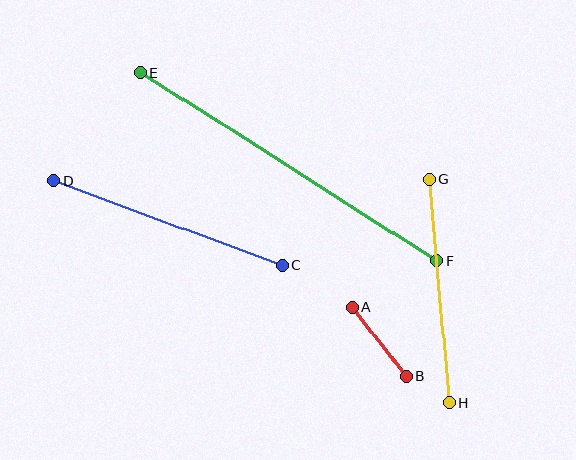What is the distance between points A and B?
The distance is approximately 88 pixels.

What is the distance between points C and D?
The distance is approximately 244 pixels.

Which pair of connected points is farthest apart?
Points E and F are farthest apart.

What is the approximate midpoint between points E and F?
The midpoint is at approximately (289, 167) pixels.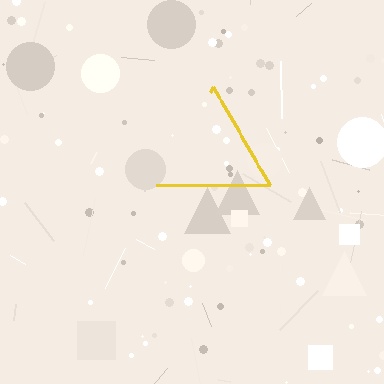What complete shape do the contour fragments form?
The contour fragments form a triangle.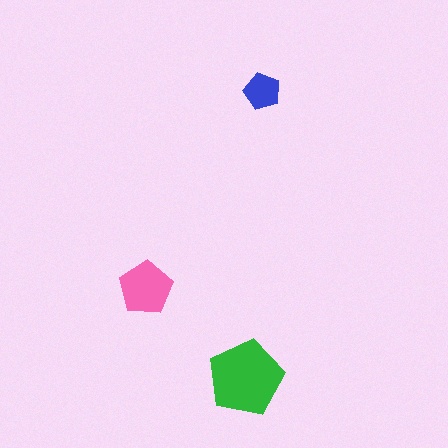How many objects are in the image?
There are 3 objects in the image.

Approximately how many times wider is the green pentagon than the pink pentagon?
About 1.5 times wider.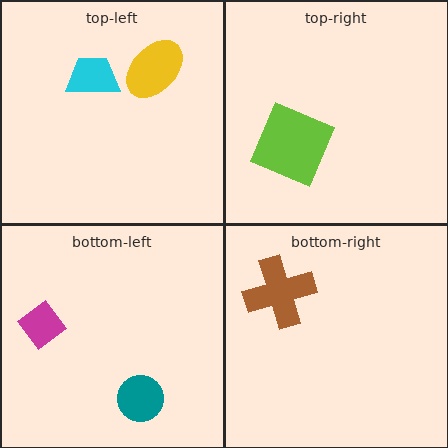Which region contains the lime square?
The top-right region.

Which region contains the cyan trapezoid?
The top-left region.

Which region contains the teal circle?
The bottom-left region.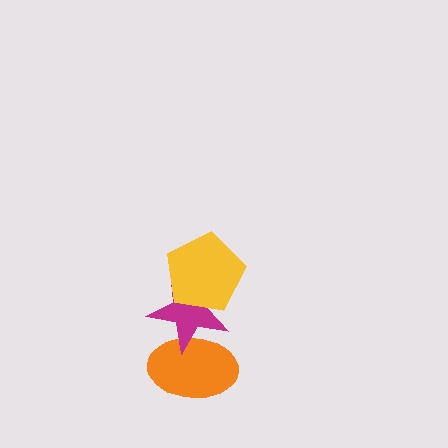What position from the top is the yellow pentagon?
The yellow pentagon is 1st from the top.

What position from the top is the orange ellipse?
The orange ellipse is 3rd from the top.